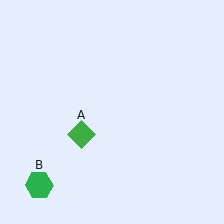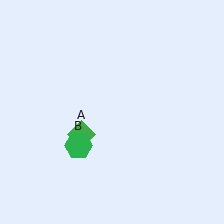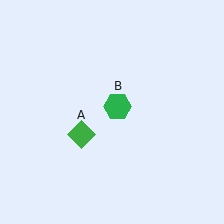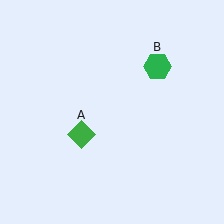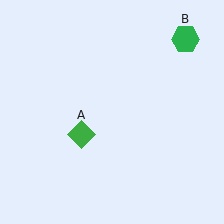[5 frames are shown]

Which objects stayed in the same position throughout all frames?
Green diamond (object A) remained stationary.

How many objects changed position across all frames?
1 object changed position: green hexagon (object B).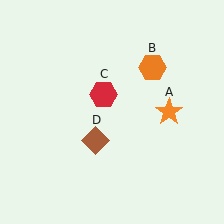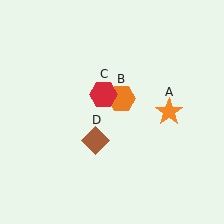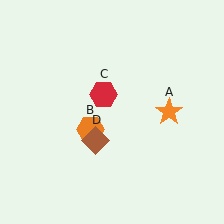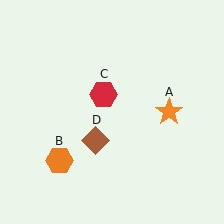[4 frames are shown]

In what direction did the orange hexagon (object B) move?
The orange hexagon (object B) moved down and to the left.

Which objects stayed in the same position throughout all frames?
Orange star (object A) and red hexagon (object C) and brown diamond (object D) remained stationary.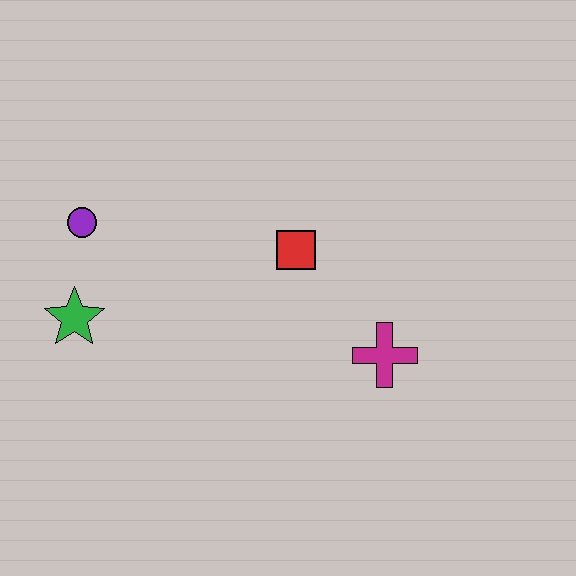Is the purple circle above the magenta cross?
Yes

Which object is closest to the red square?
The magenta cross is closest to the red square.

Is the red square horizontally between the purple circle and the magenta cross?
Yes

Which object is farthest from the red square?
The green star is farthest from the red square.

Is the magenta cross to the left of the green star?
No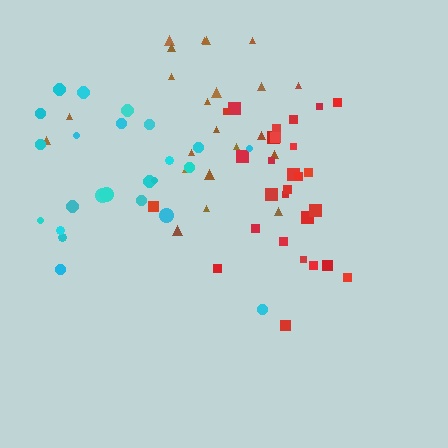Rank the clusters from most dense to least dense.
red, brown, cyan.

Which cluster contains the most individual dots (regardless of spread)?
Red (28).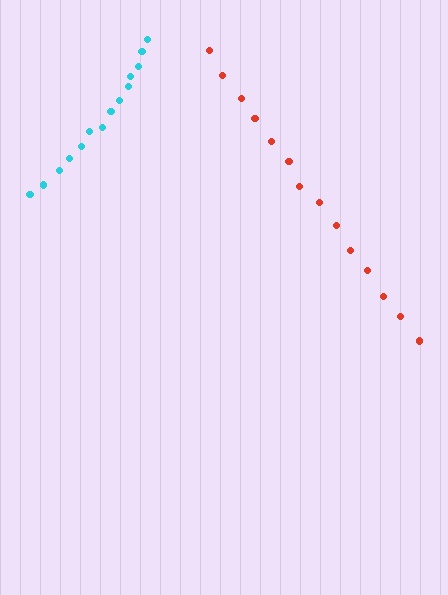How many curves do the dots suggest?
There are 2 distinct paths.